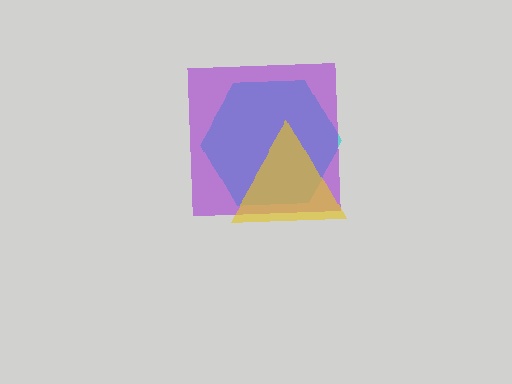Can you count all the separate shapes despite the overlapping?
Yes, there are 3 separate shapes.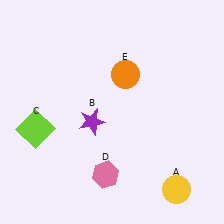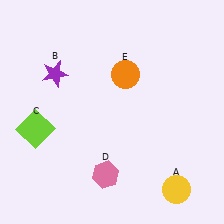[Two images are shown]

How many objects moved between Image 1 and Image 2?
1 object moved between the two images.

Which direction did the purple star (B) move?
The purple star (B) moved up.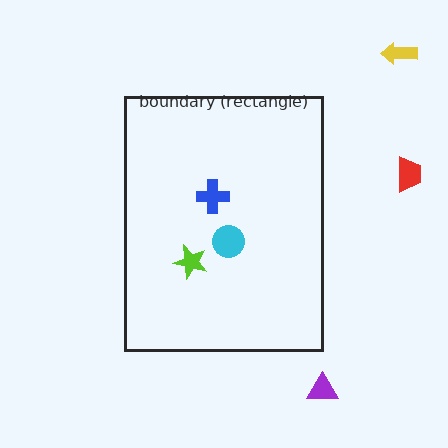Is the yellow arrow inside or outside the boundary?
Outside.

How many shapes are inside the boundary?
3 inside, 3 outside.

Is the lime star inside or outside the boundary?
Inside.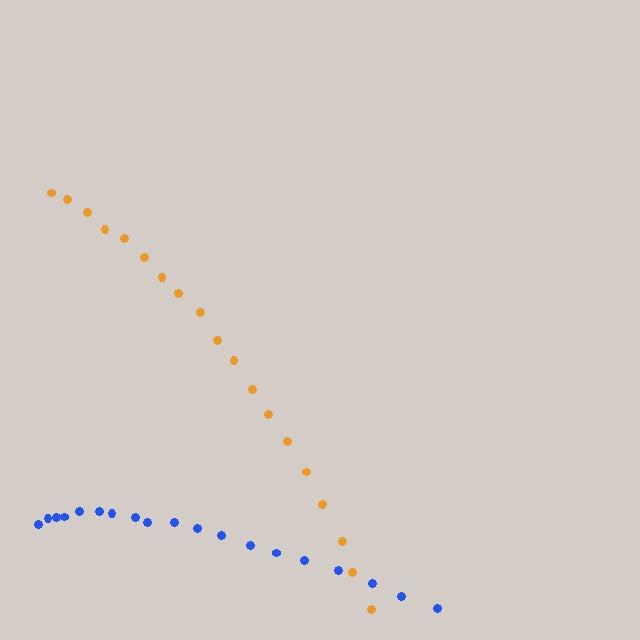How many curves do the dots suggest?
There are 2 distinct paths.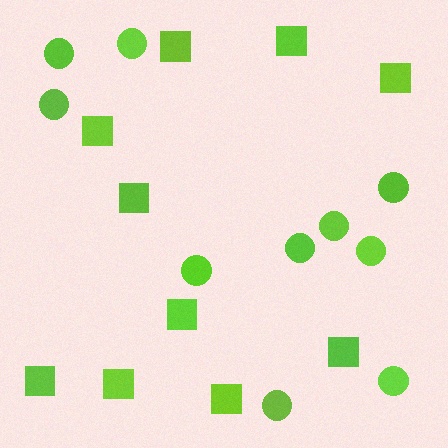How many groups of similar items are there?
There are 2 groups: one group of squares (10) and one group of circles (10).